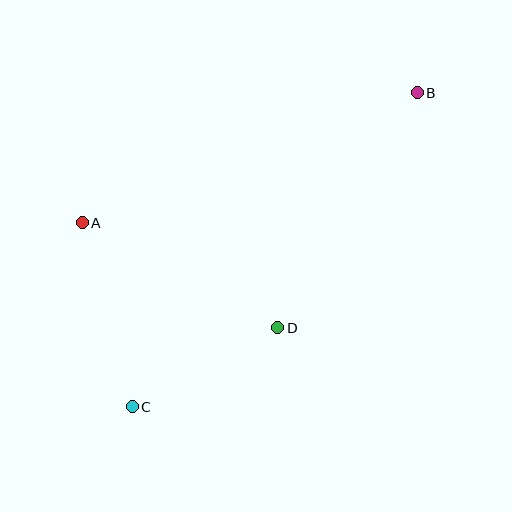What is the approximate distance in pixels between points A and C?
The distance between A and C is approximately 191 pixels.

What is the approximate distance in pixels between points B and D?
The distance between B and D is approximately 273 pixels.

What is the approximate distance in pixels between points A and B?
The distance between A and B is approximately 359 pixels.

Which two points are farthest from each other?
Points B and C are farthest from each other.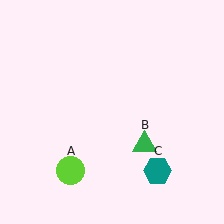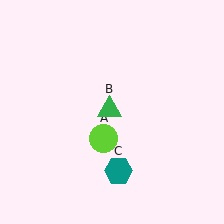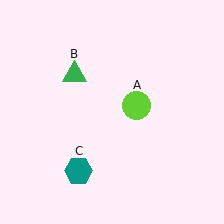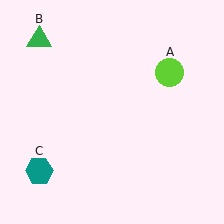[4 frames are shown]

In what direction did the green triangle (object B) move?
The green triangle (object B) moved up and to the left.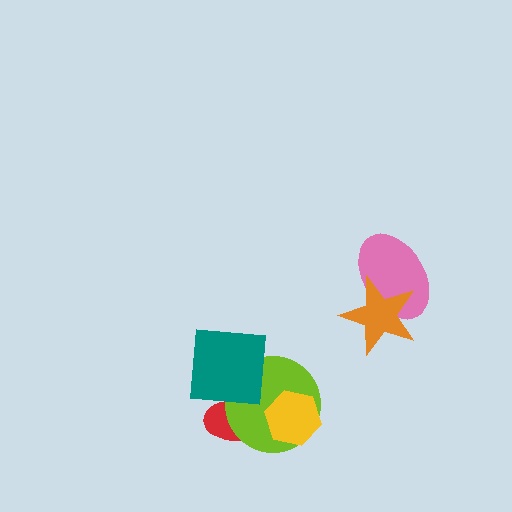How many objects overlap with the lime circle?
3 objects overlap with the lime circle.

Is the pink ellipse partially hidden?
Yes, it is partially covered by another shape.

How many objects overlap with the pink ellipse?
1 object overlaps with the pink ellipse.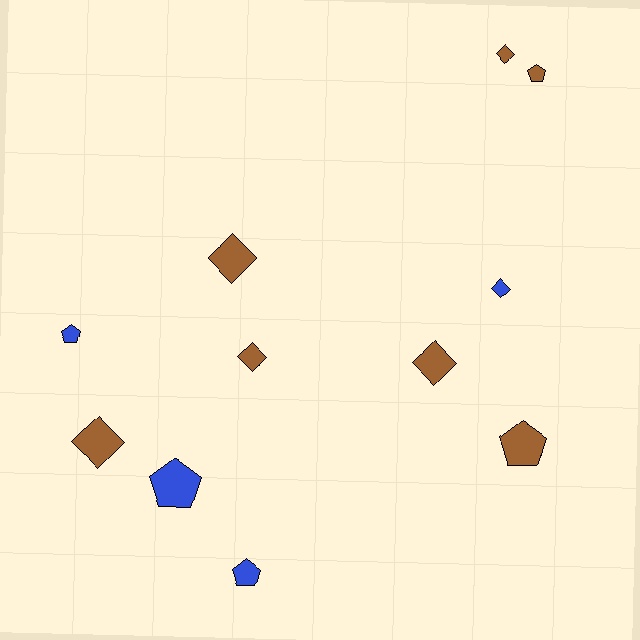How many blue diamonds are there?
There is 1 blue diamond.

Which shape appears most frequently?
Diamond, with 6 objects.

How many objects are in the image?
There are 11 objects.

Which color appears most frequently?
Brown, with 7 objects.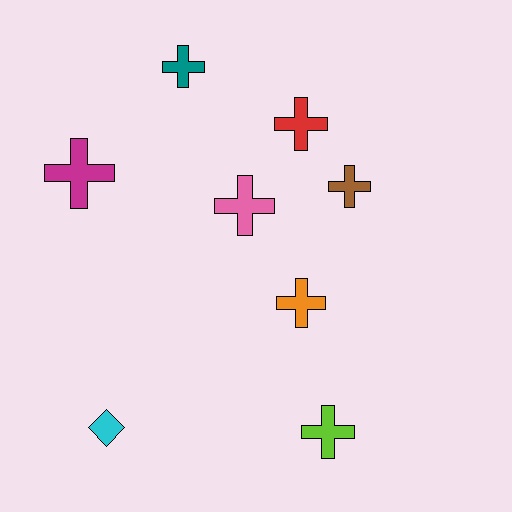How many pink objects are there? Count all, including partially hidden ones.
There is 1 pink object.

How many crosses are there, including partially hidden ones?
There are 7 crosses.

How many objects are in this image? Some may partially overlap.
There are 8 objects.